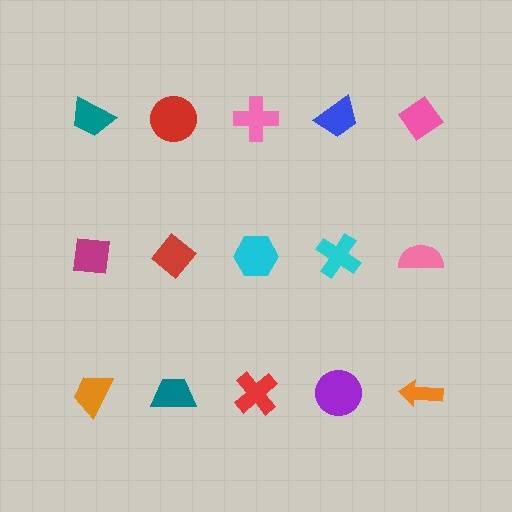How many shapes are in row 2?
5 shapes.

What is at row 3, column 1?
An orange trapezoid.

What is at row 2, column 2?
A red diamond.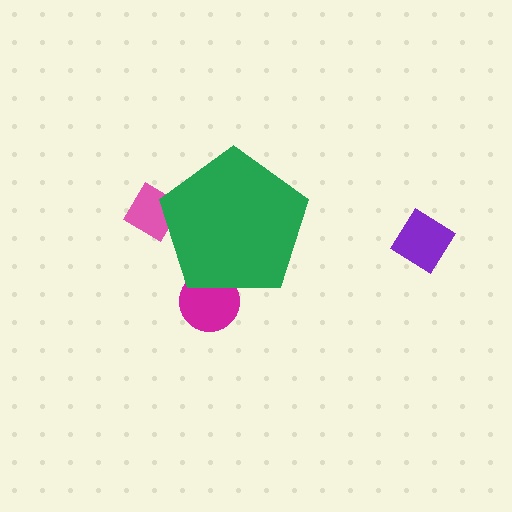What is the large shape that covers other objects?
A green pentagon.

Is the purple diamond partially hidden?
No, the purple diamond is fully visible.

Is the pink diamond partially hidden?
Yes, the pink diamond is partially hidden behind the green pentagon.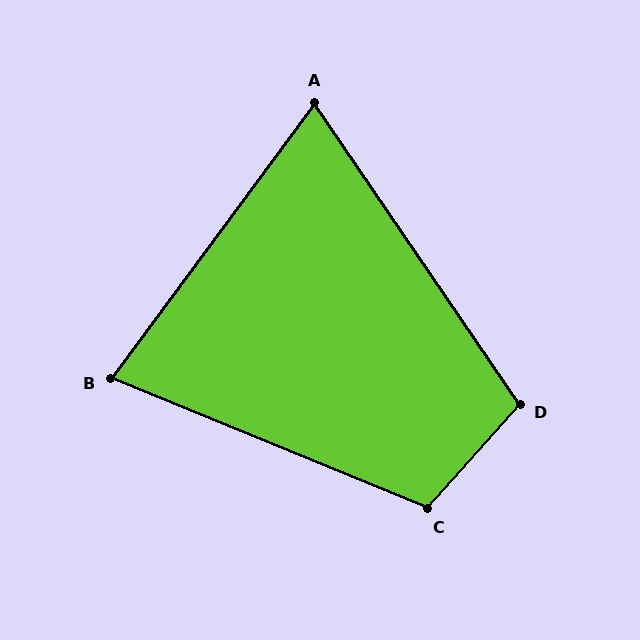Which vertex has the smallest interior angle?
A, at approximately 71 degrees.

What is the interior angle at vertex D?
Approximately 104 degrees (obtuse).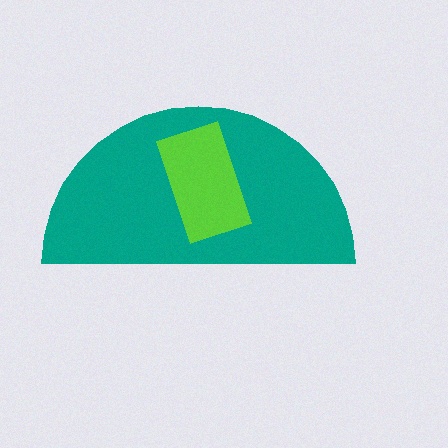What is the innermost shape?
The lime rectangle.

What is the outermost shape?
The teal semicircle.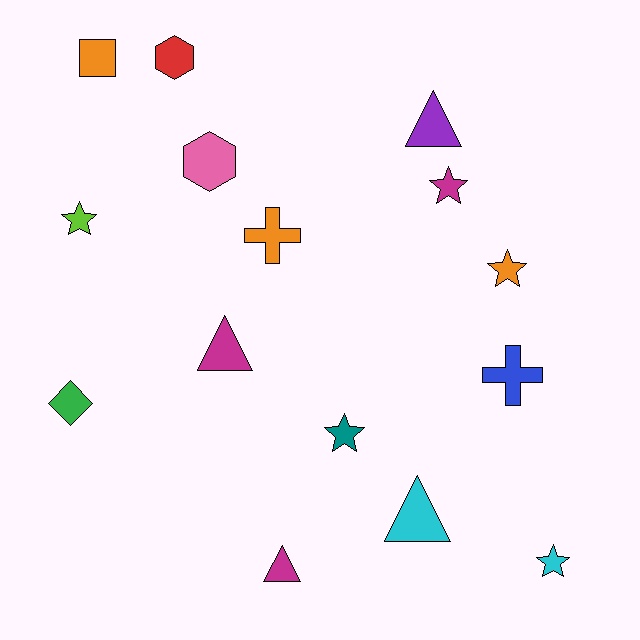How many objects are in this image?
There are 15 objects.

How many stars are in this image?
There are 5 stars.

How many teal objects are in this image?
There is 1 teal object.